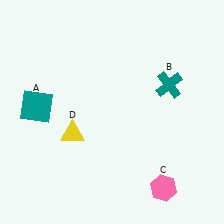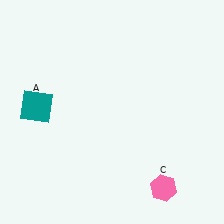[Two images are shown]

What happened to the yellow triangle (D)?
The yellow triangle (D) was removed in Image 2. It was in the bottom-left area of Image 1.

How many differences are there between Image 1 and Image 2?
There are 2 differences between the two images.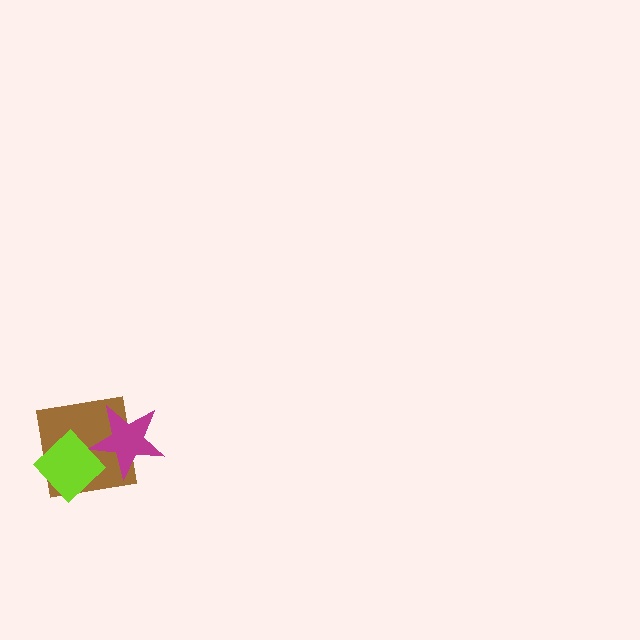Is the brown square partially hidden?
Yes, it is partially covered by another shape.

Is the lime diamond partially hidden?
No, no other shape covers it.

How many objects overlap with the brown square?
2 objects overlap with the brown square.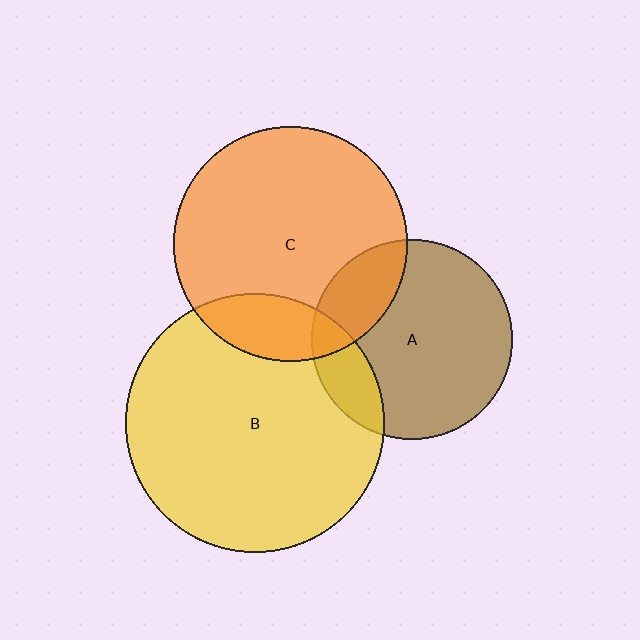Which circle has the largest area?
Circle B (yellow).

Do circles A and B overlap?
Yes.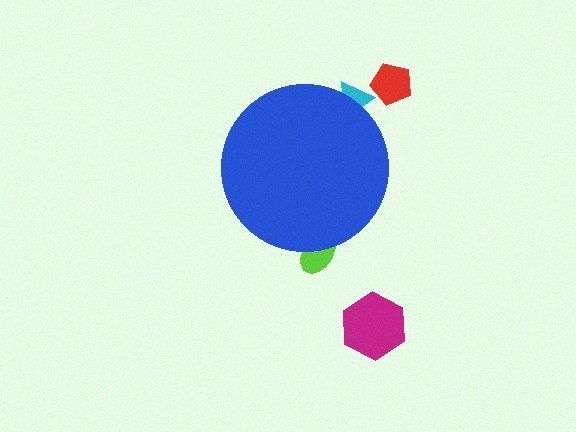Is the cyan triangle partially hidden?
Yes, the cyan triangle is partially hidden behind the blue circle.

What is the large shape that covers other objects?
A blue circle.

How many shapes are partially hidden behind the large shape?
2 shapes are partially hidden.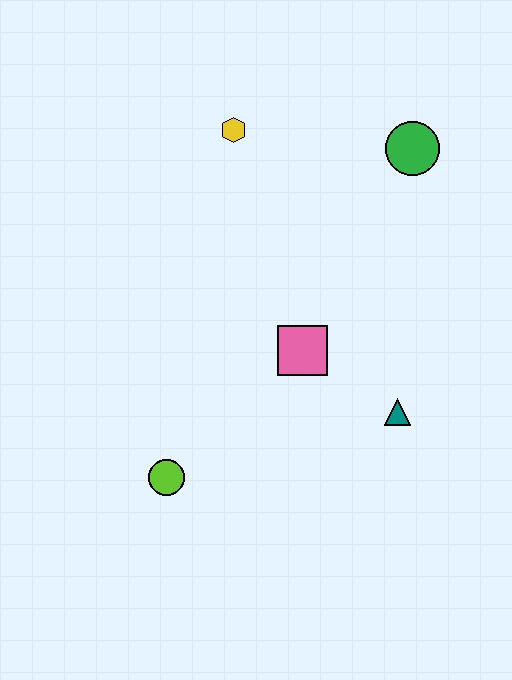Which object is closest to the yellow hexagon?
The green circle is closest to the yellow hexagon.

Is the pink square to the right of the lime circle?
Yes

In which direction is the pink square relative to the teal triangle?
The pink square is to the left of the teal triangle.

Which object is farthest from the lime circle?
The green circle is farthest from the lime circle.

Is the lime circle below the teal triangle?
Yes